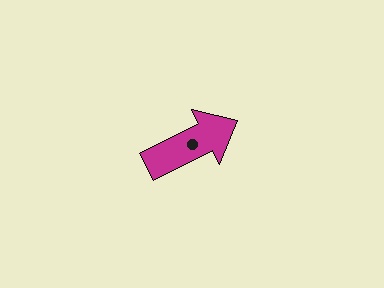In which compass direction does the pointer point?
Northeast.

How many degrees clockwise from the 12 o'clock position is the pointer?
Approximately 63 degrees.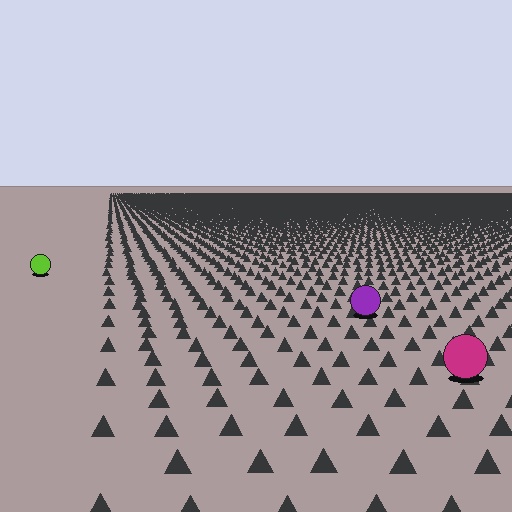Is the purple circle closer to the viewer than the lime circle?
Yes. The purple circle is closer — you can tell from the texture gradient: the ground texture is coarser near it.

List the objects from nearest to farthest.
From nearest to farthest: the magenta circle, the purple circle, the lime circle.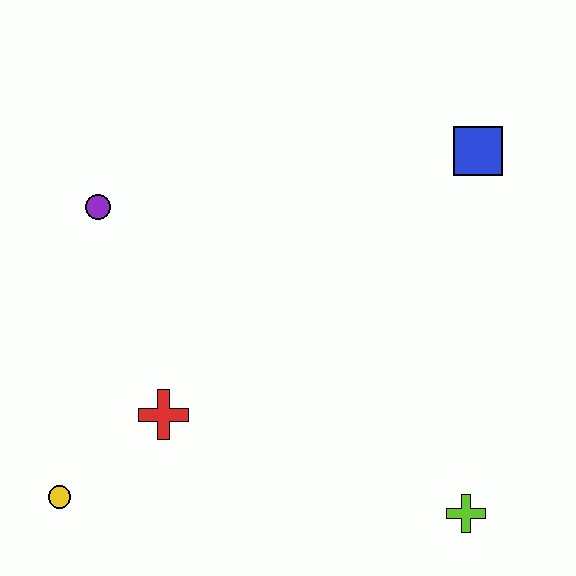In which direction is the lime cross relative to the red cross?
The lime cross is to the right of the red cross.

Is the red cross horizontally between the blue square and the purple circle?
Yes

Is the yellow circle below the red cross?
Yes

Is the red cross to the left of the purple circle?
No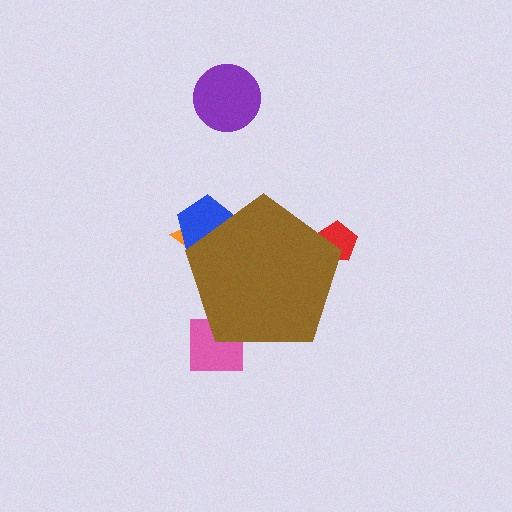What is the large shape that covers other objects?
A brown pentagon.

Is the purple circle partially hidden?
No, the purple circle is fully visible.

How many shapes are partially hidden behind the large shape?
4 shapes are partially hidden.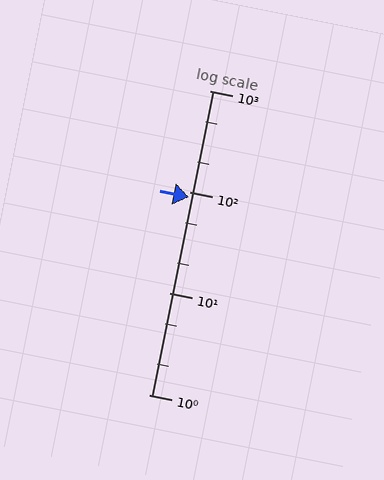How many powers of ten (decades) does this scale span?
The scale spans 3 decades, from 1 to 1000.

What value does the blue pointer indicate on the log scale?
The pointer indicates approximately 89.